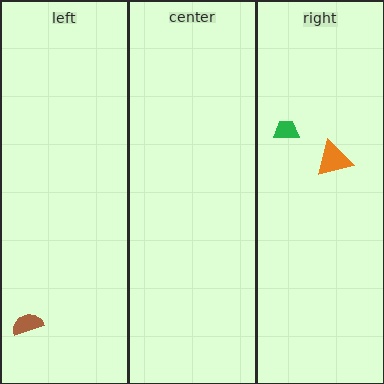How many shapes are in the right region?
2.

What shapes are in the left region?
The brown semicircle.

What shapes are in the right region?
The green trapezoid, the orange triangle.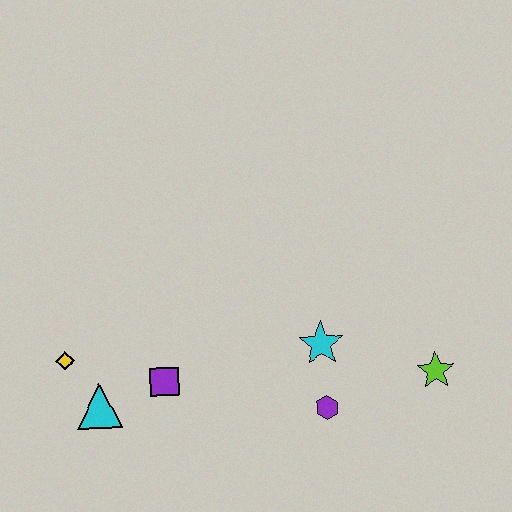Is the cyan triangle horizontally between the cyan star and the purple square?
No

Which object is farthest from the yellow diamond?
The lime star is farthest from the yellow diamond.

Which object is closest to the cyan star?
The purple hexagon is closest to the cyan star.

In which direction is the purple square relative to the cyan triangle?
The purple square is to the right of the cyan triangle.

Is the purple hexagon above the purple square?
No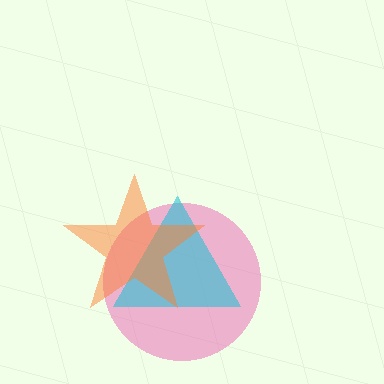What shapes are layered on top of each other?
The layered shapes are: a pink circle, a cyan triangle, an orange star.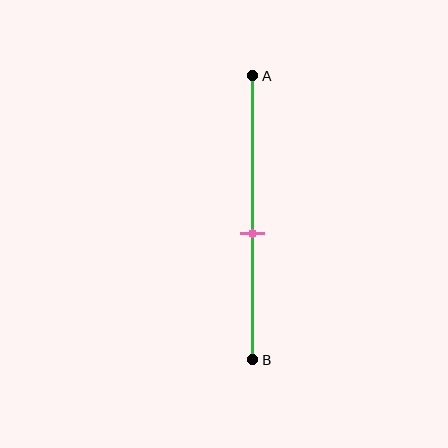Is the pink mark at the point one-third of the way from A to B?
No, the mark is at about 55% from A, not at the 33% one-third point.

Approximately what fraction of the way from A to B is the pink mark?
The pink mark is approximately 55% of the way from A to B.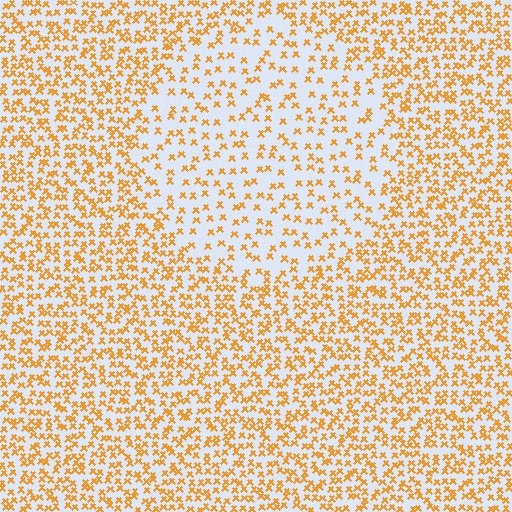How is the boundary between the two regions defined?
The boundary is defined by a change in element density (approximately 2.0x ratio). All elements are the same color, size, and shape.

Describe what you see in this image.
The image contains small orange elements arranged at two different densities. A circle-shaped region is visible where the elements are less densely packed than the surrounding area.